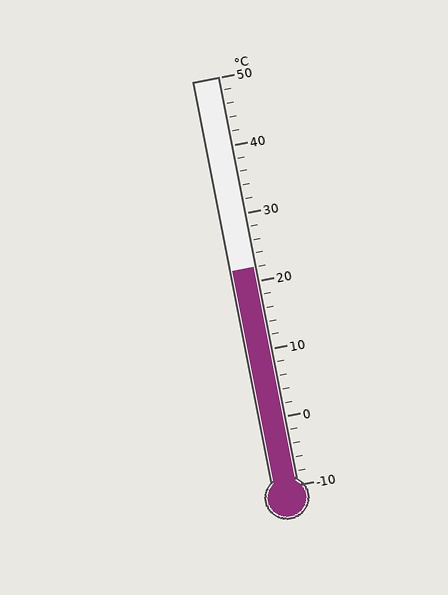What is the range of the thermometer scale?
The thermometer scale ranges from -10°C to 50°C.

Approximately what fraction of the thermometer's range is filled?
The thermometer is filled to approximately 55% of its range.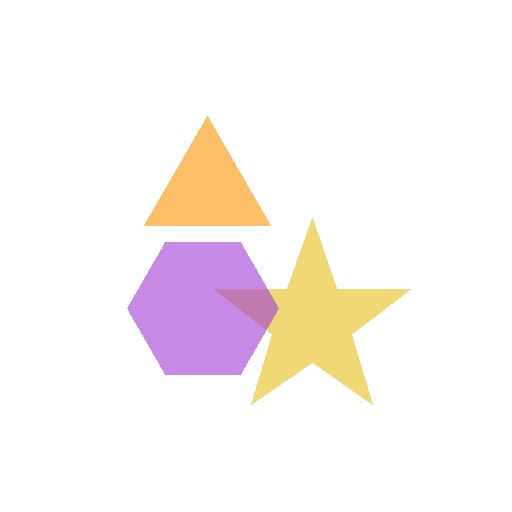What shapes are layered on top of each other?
The layered shapes are: a yellow star, an orange triangle, a purple hexagon.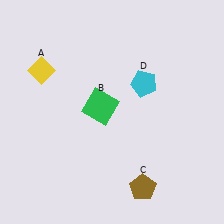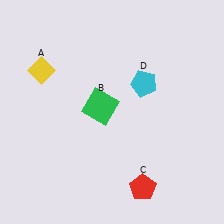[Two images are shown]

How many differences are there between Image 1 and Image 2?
There is 1 difference between the two images.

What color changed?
The pentagon (C) changed from brown in Image 1 to red in Image 2.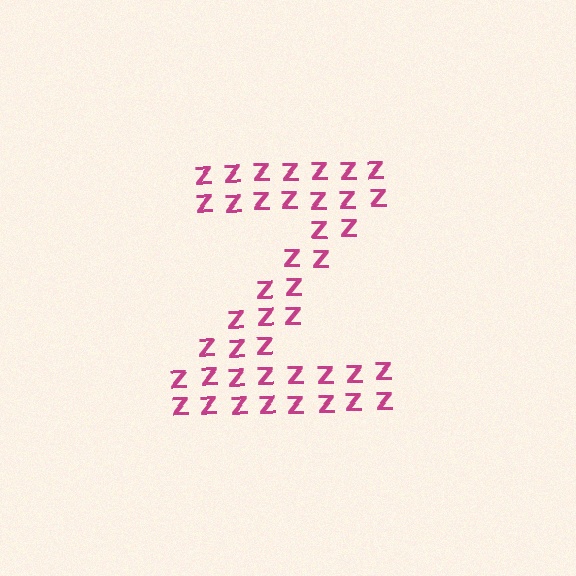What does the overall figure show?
The overall figure shows the letter Z.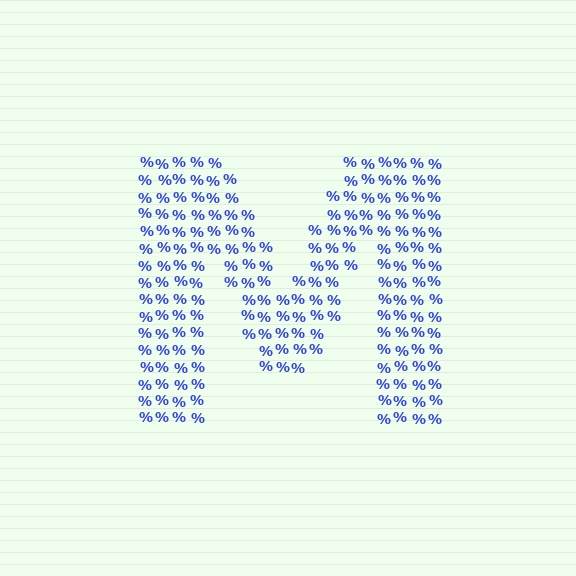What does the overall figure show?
The overall figure shows the letter M.